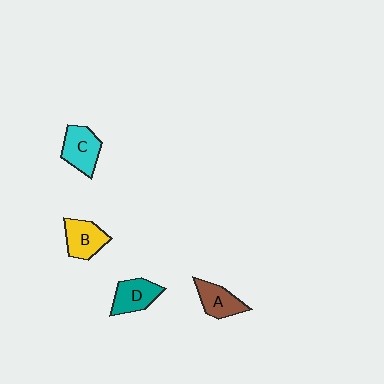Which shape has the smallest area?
Shape A (brown).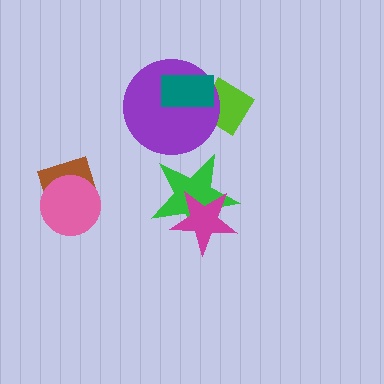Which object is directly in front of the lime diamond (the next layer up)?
The purple circle is directly in front of the lime diamond.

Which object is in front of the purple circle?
The teal rectangle is in front of the purple circle.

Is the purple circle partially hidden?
Yes, it is partially covered by another shape.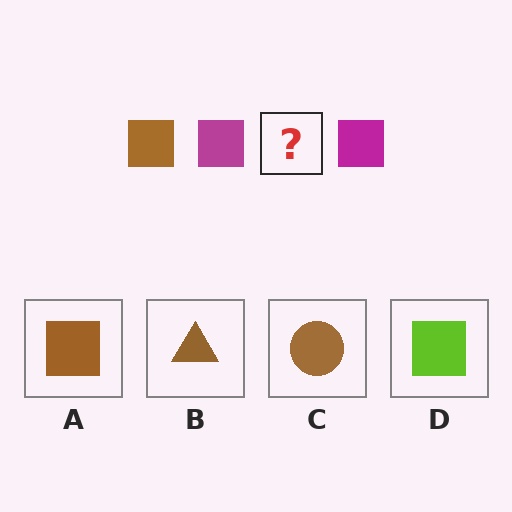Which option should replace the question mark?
Option A.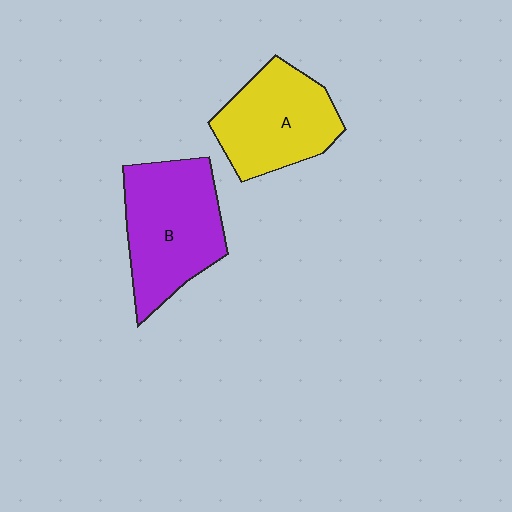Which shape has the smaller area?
Shape A (yellow).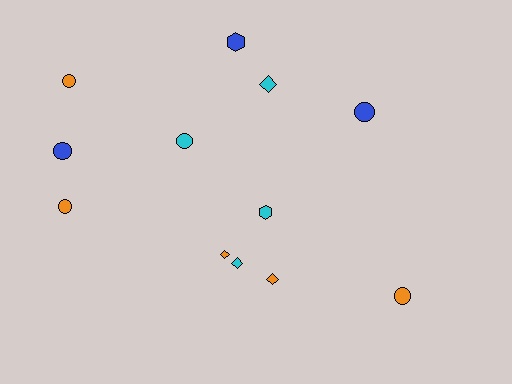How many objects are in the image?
There are 12 objects.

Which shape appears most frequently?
Circle, with 6 objects.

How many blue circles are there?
There are 2 blue circles.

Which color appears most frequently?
Orange, with 5 objects.